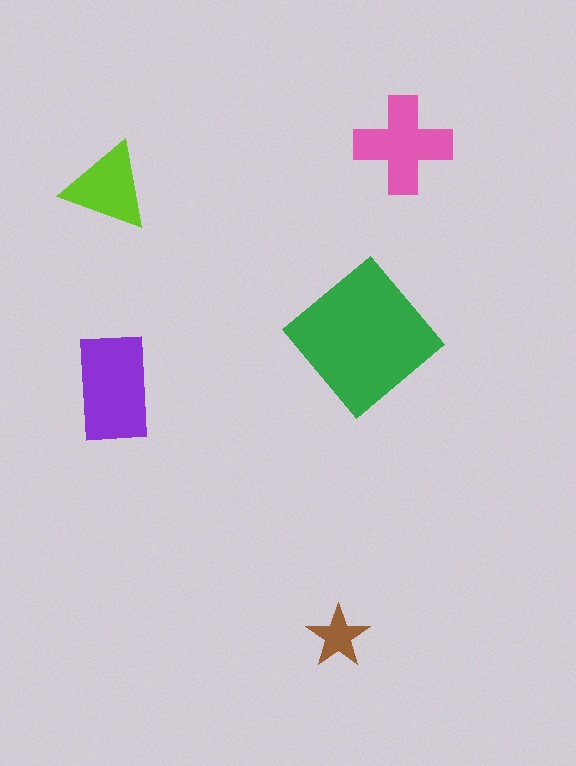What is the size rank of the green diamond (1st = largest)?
1st.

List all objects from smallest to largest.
The brown star, the lime triangle, the pink cross, the purple rectangle, the green diamond.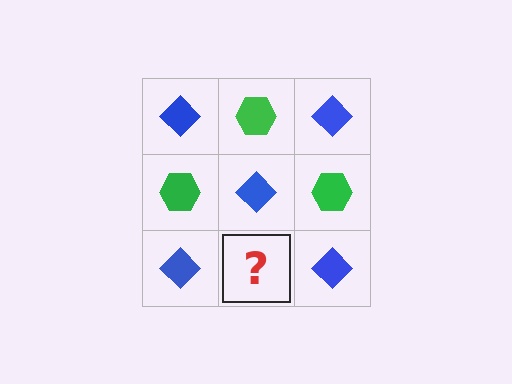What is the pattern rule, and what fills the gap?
The rule is that it alternates blue diamond and green hexagon in a checkerboard pattern. The gap should be filled with a green hexagon.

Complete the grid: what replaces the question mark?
The question mark should be replaced with a green hexagon.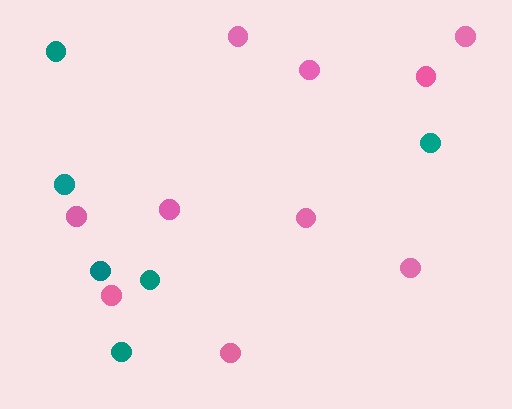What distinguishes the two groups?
There are 2 groups: one group of teal circles (6) and one group of pink circles (10).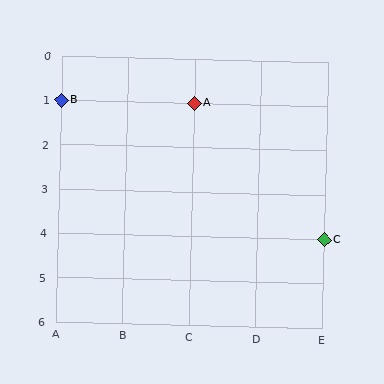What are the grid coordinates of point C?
Point C is at grid coordinates (E, 4).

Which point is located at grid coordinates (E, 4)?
Point C is at (E, 4).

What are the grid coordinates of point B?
Point B is at grid coordinates (A, 1).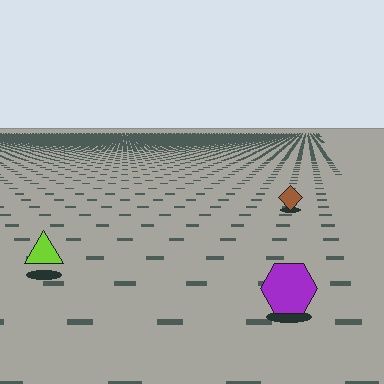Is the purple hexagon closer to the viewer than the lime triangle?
Yes. The purple hexagon is closer — you can tell from the texture gradient: the ground texture is coarser near it.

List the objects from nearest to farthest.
From nearest to farthest: the purple hexagon, the lime triangle, the brown diamond.